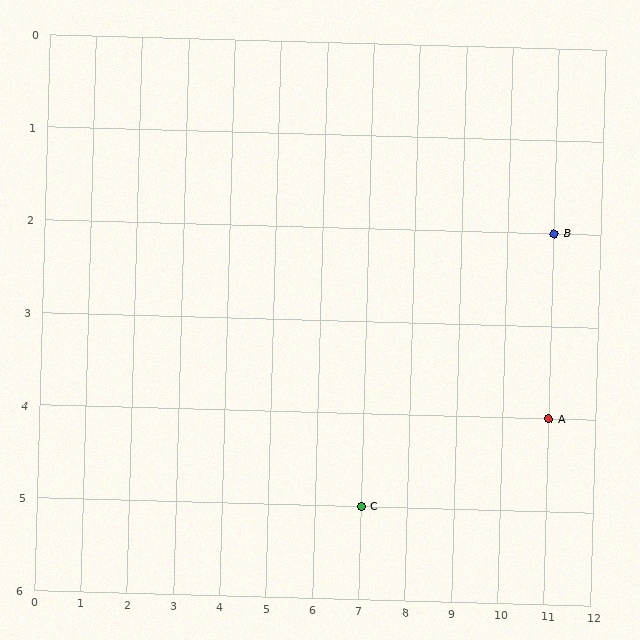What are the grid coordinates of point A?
Point A is at grid coordinates (11, 4).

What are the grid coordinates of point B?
Point B is at grid coordinates (11, 2).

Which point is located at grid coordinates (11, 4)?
Point A is at (11, 4).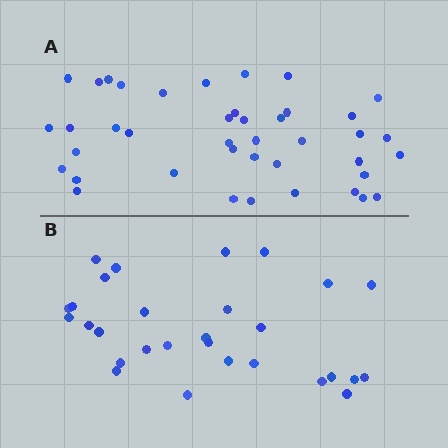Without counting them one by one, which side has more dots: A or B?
Region A (the top region) has more dots.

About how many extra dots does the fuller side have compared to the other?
Region A has roughly 12 or so more dots than region B.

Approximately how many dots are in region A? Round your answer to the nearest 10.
About 40 dots. (The exact count is 41, which rounds to 40.)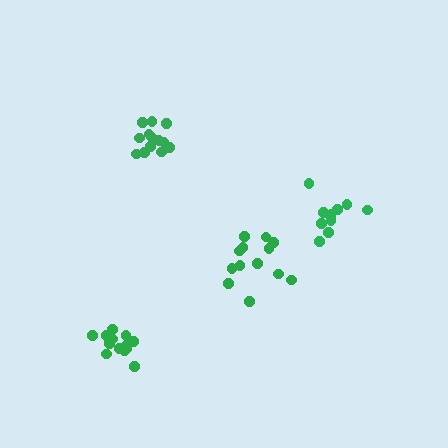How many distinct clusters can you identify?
There are 4 distinct clusters.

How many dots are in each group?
Group 1: 13 dots, Group 2: 13 dots, Group 3: 11 dots, Group 4: 13 dots (50 total).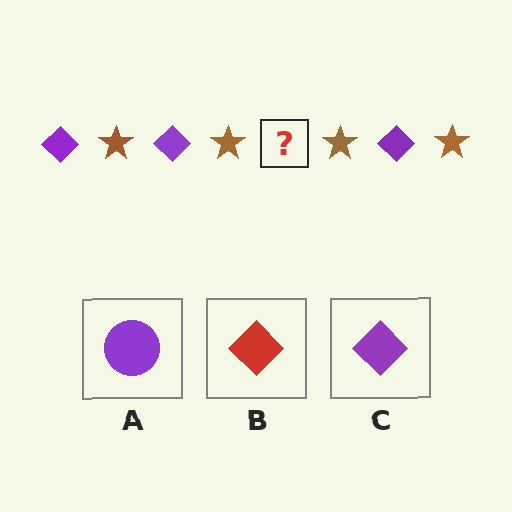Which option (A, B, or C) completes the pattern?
C.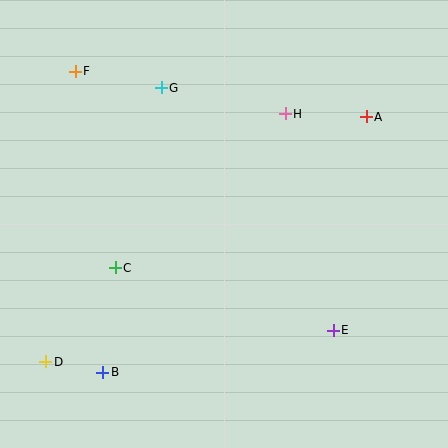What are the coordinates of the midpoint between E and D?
The midpoint between E and D is at (189, 346).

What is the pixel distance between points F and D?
The distance between F and D is 292 pixels.